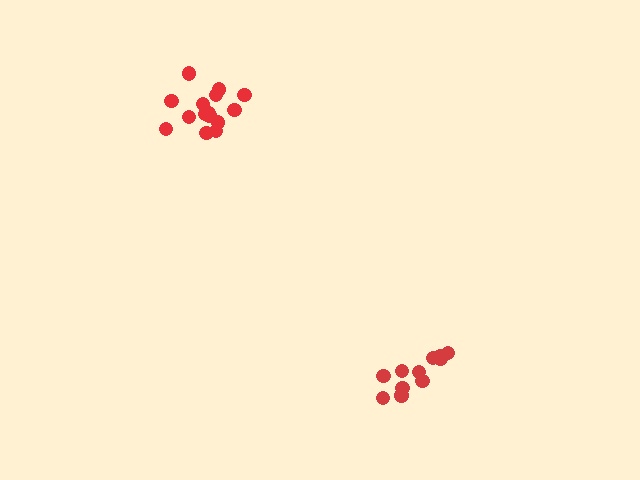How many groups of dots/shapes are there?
There are 2 groups.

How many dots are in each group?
Group 1: 15 dots, Group 2: 11 dots (26 total).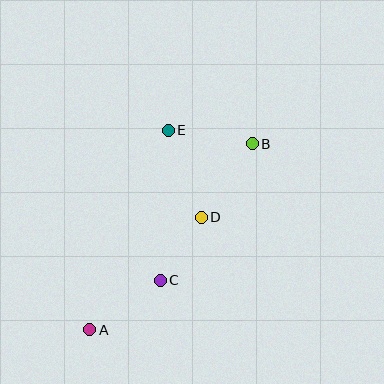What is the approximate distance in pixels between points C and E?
The distance between C and E is approximately 150 pixels.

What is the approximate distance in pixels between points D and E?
The distance between D and E is approximately 93 pixels.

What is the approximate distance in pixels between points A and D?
The distance between A and D is approximately 158 pixels.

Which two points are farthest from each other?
Points A and B are farthest from each other.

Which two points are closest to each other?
Points C and D are closest to each other.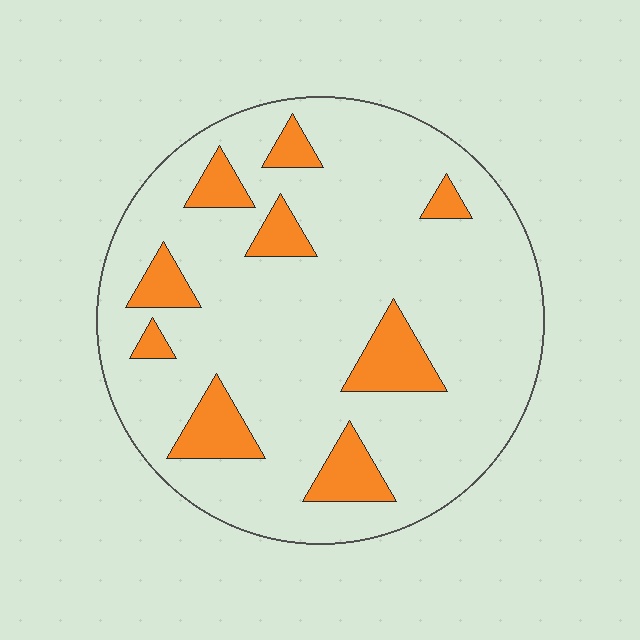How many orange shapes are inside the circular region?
9.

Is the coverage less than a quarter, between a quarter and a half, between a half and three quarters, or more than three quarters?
Less than a quarter.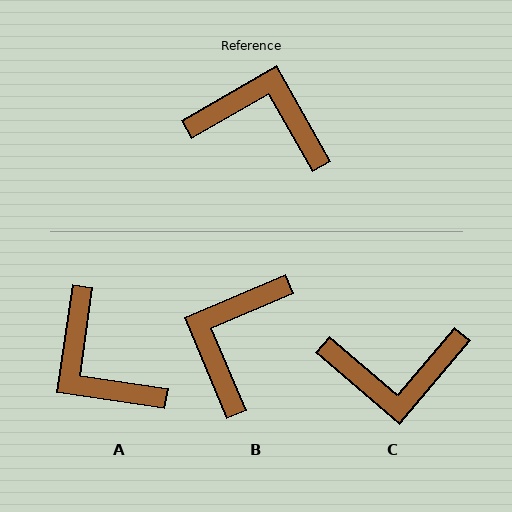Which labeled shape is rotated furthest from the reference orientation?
C, about 160 degrees away.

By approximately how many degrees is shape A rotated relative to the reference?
Approximately 142 degrees counter-clockwise.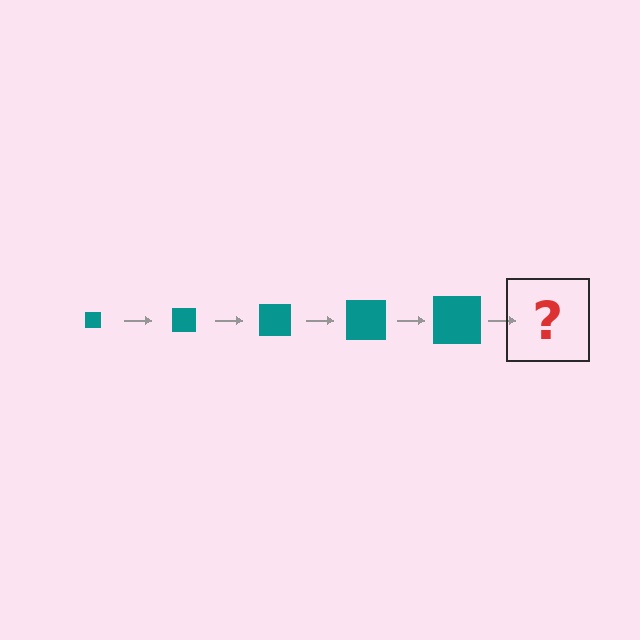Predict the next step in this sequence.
The next step is a teal square, larger than the previous one.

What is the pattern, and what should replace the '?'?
The pattern is that the square gets progressively larger each step. The '?' should be a teal square, larger than the previous one.